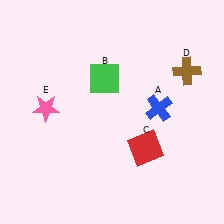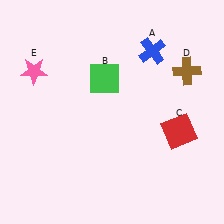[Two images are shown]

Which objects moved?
The objects that moved are: the blue cross (A), the red square (C), the pink star (E).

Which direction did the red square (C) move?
The red square (C) moved right.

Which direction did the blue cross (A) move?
The blue cross (A) moved up.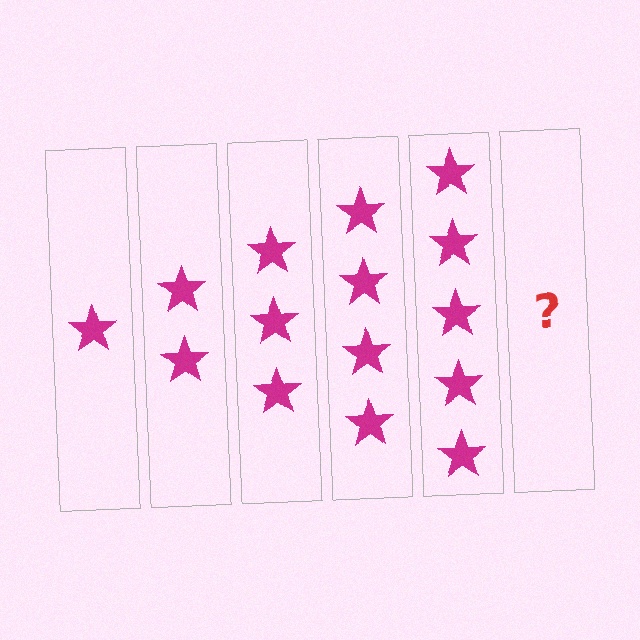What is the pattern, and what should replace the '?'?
The pattern is that each step adds one more star. The '?' should be 6 stars.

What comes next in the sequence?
The next element should be 6 stars.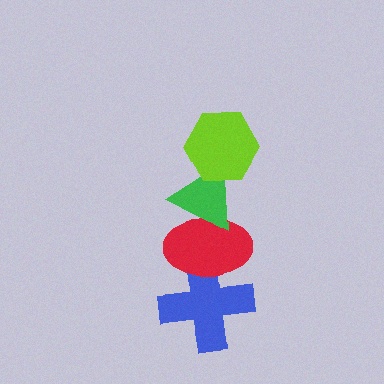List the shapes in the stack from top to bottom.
From top to bottom: the lime hexagon, the green triangle, the red ellipse, the blue cross.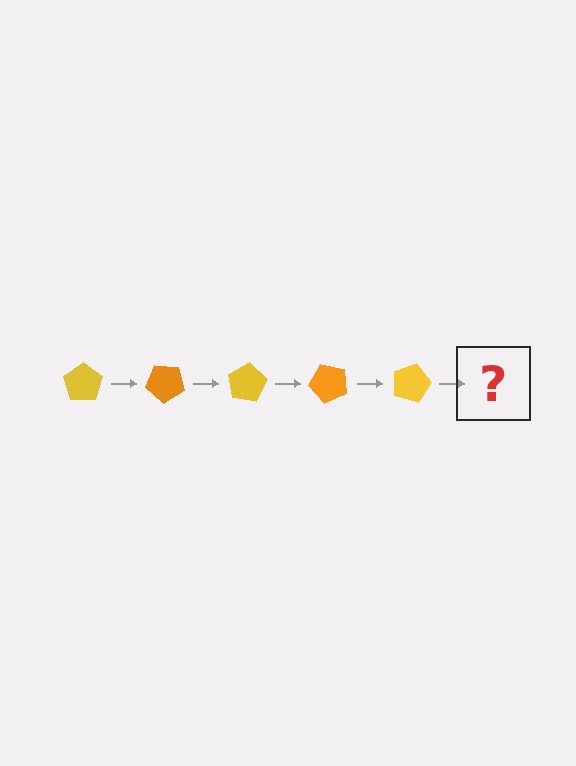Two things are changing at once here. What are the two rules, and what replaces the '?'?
The two rules are that it rotates 40 degrees each step and the color cycles through yellow and orange. The '?' should be an orange pentagon, rotated 200 degrees from the start.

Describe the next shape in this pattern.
It should be an orange pentagon, rotated 200 degrees from the start.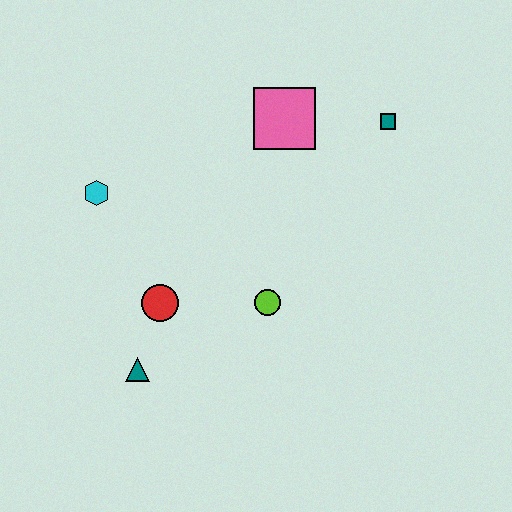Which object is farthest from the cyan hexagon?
The teal square is farthest from the cyan hexagon.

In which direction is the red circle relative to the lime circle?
The red circle is to the left of the lime circle.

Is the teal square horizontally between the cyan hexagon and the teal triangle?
No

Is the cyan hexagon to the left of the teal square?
Yes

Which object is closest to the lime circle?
The red circle is closest to the lime circle.